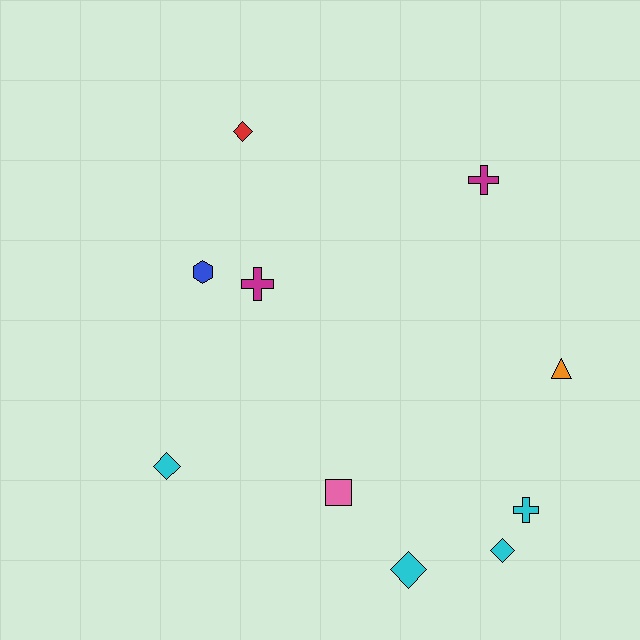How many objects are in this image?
There are 10 objects.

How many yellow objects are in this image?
There are no yellow objects.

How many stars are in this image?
There are no stars.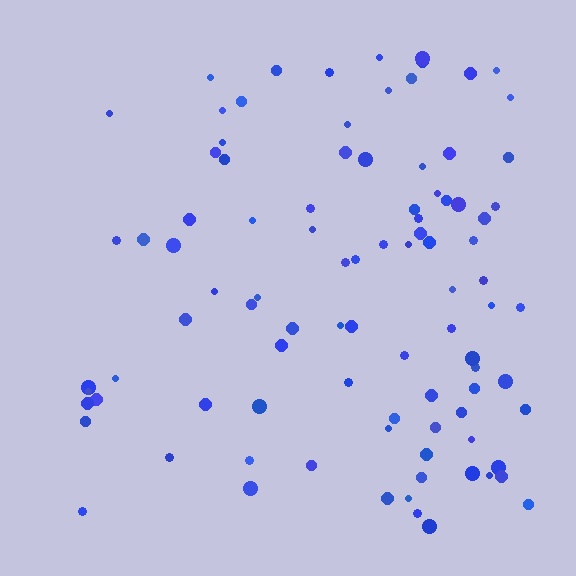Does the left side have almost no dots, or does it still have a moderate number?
Still a moderate number, just noticeably fewer than the right.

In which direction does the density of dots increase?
From left to right, with the right side densest.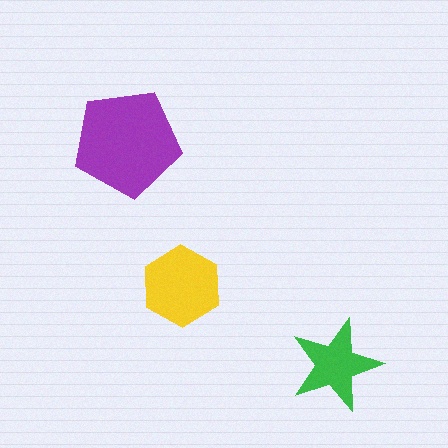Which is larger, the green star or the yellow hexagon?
The yellow hexagon.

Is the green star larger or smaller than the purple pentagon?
Smaller.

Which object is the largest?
The purple pentagon.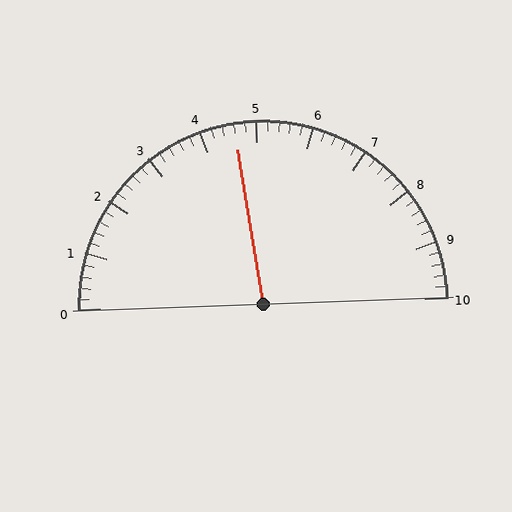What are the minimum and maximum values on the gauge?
The gauge ranges from 0 to 10.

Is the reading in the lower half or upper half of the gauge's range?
The reading is in the lower half of the range (0 to 10).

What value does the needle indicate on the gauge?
The needle indicates approximately 4.6.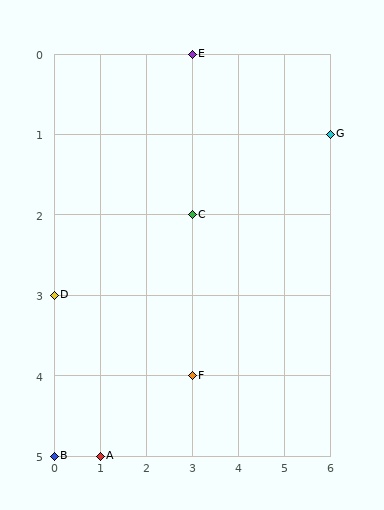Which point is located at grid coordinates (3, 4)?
Point F is at (3, 4).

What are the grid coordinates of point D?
Point D is at grid coordinates (0, 3).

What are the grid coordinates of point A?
Point A is at grid coordinates (1, 5).